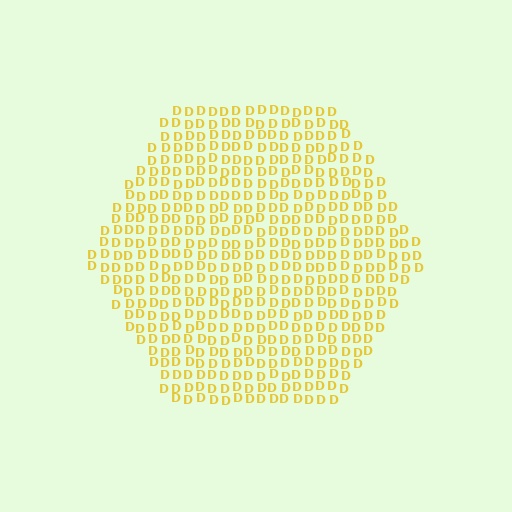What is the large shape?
The large shape is a hexagon.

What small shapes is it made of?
It is made of small letter D's.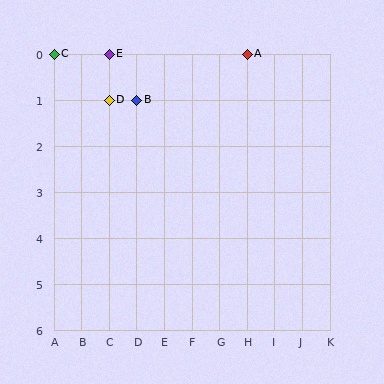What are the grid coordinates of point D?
Point D is at grid coordinates (C, 1).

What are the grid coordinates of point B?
Point B is at grid coordinates (D, 1).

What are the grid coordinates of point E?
Point E is at grid coordinates (C, 0).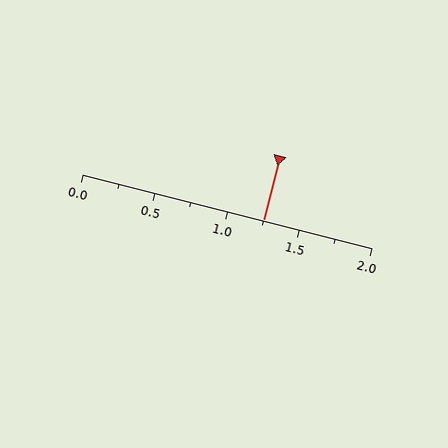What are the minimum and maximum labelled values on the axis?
The axis runs from 0.0 to 2.0.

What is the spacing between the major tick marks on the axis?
The major ticks are spaced 0.5 apart.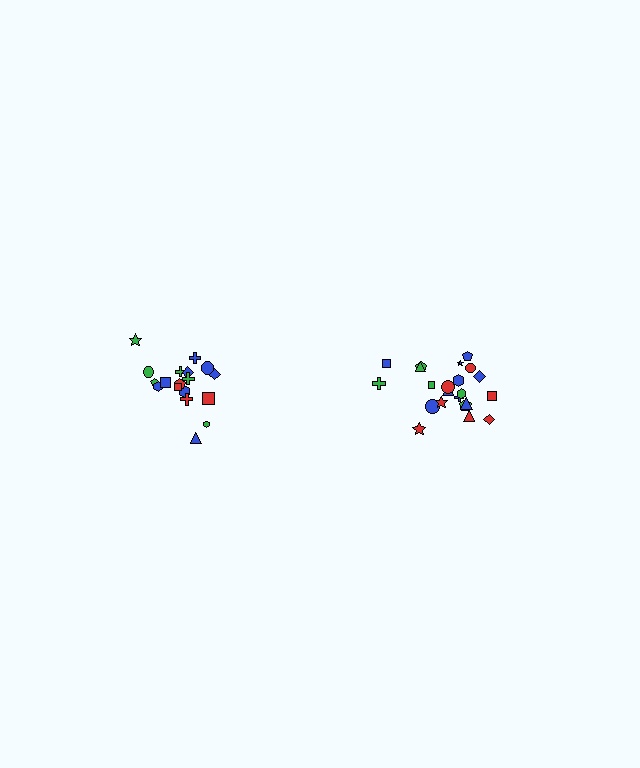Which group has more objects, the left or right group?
The right group.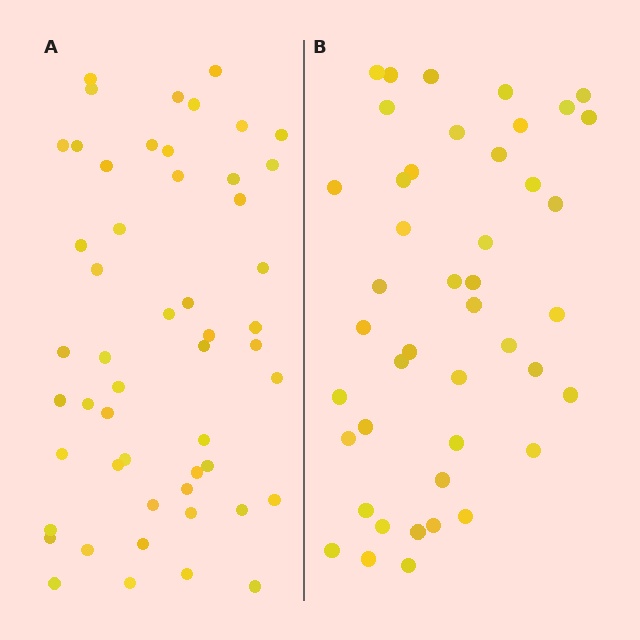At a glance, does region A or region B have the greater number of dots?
Region A (the left region) has more dots.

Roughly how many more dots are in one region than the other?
Region A has roughly 8 or so more dots than region B.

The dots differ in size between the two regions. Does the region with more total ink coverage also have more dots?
No. Region B has more total ink coverage because its dots are larger, but region A actually contains more individual dots. Total area can be misleading — the number of items is what matters here.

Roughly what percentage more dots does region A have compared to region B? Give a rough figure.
About 20% more.